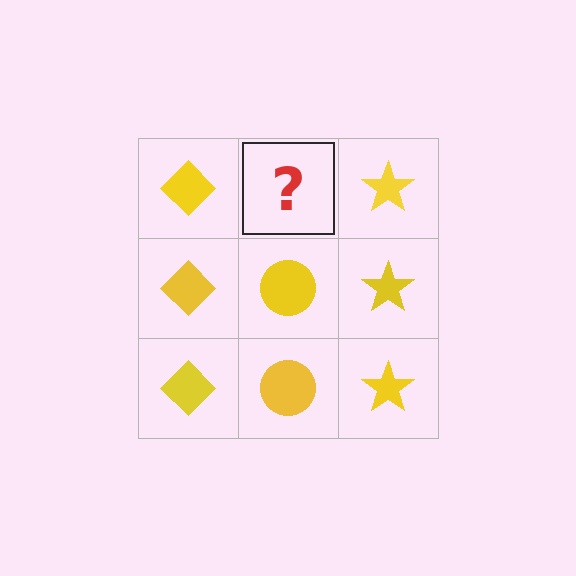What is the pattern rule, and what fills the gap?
The rule is that each column has a consistent shape. The gap should be filled with a yellow circle.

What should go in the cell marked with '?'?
The missing cell should contain a yellow circle.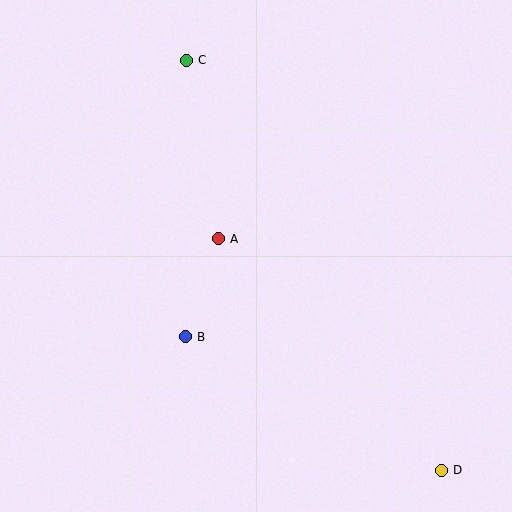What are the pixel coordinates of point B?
Point B is at (185, 337).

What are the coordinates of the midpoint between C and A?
The midpoint between C and A is at (202, 149).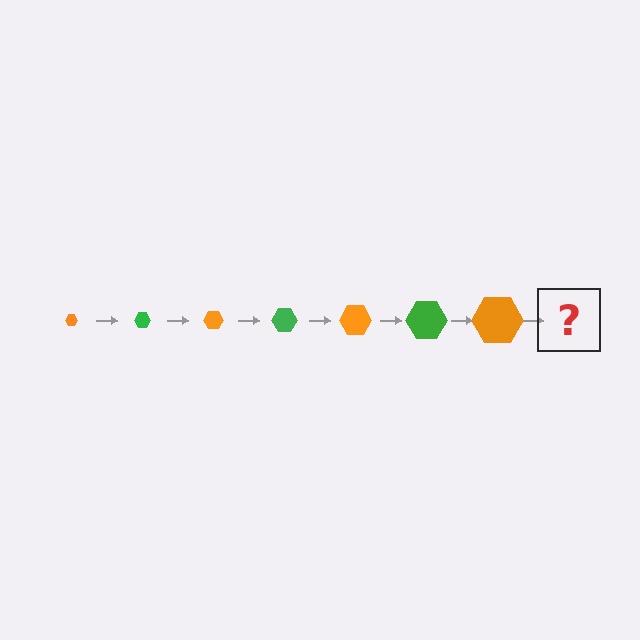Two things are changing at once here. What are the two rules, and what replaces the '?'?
The two rules are that the hexagon grows larger each step and the color cycles through orange and green. The '?' should be a green hexagon, larger than the previous one.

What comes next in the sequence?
The next element should be a green hexagon, larger than the previous one.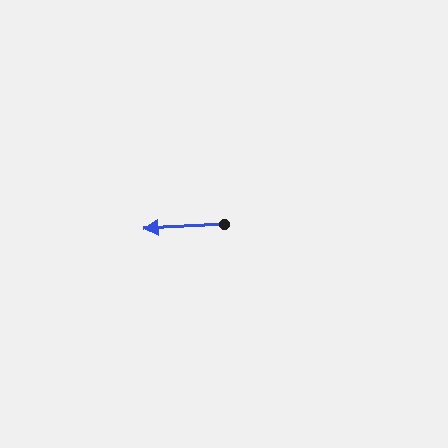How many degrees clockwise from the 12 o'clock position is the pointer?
Approximately 267 degrees.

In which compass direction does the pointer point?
West.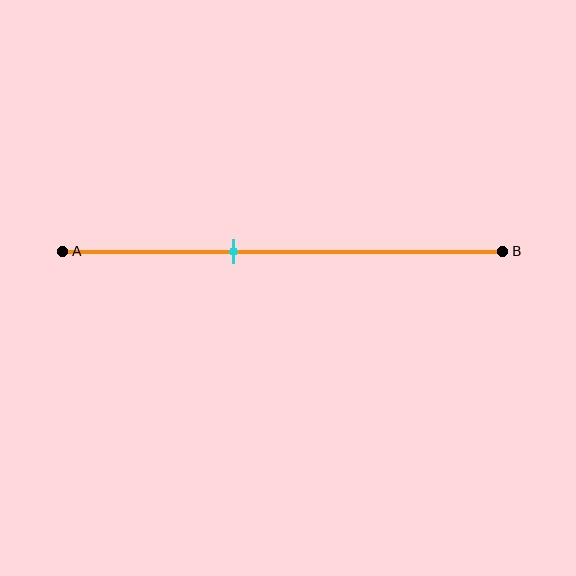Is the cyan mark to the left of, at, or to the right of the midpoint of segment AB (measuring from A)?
The cyan mark is to the left of the midpoint of segment AB.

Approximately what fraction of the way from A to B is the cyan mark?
The cyan mark is approximately 40% of the way from A to B.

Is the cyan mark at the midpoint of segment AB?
No, the mark is at about 40% from A, not at the 50% midpoint.